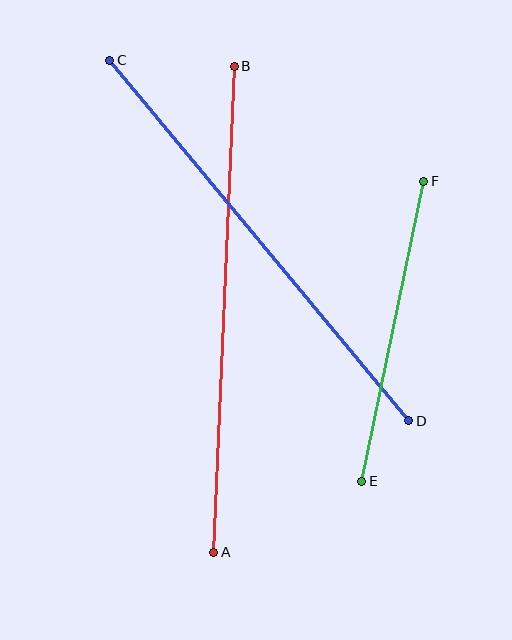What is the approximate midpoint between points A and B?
The midpoint is at approximately (224, 309) pixels.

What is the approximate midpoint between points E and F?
The midpoint is at approximately (393, 331) pixels.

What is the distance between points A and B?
The distance is approximately 486 pixels.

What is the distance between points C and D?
The distance is approximately 469 pixels.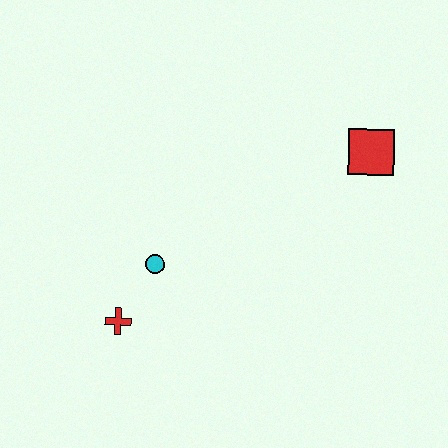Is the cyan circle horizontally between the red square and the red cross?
Yes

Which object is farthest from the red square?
The red cross is farthest from the red square.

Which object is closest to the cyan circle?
The red cross is closest to the cyan circle.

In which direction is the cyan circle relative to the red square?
The cyan circle is to the left of the red square.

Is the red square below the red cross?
No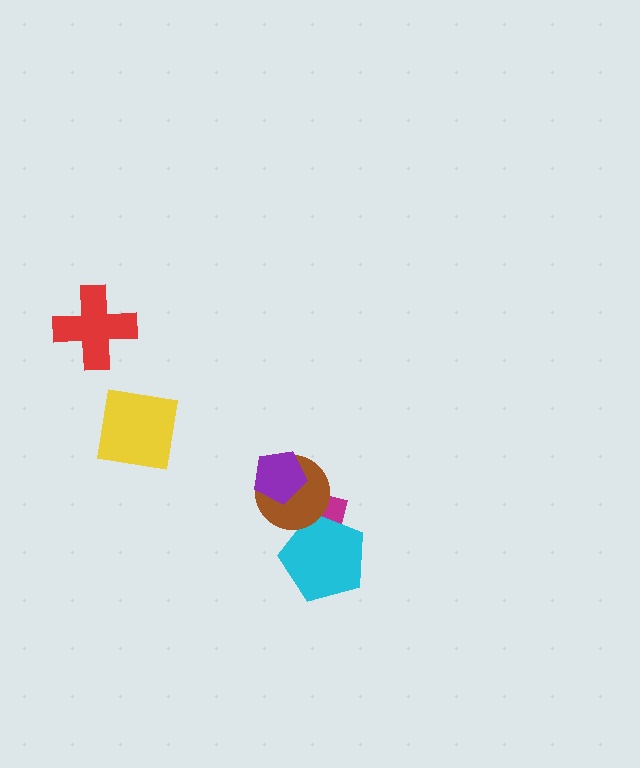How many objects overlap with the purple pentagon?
1 object overlaps with the purple pentagon.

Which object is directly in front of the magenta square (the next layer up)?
The cyan pentagon is directly in front of the magenta square.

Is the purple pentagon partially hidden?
No, no other shape covers it.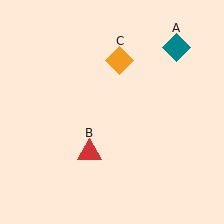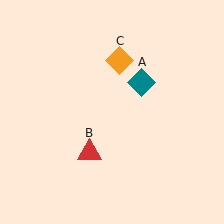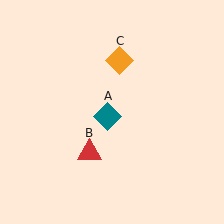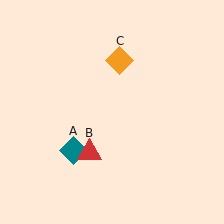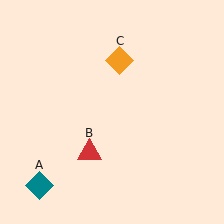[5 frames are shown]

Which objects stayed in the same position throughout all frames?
Red triangle (object B) and orange diamond (object C) remained stationary.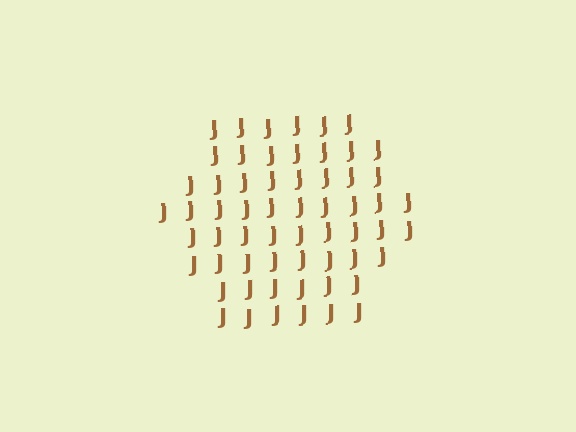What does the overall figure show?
The overall figure shows a hexagon.